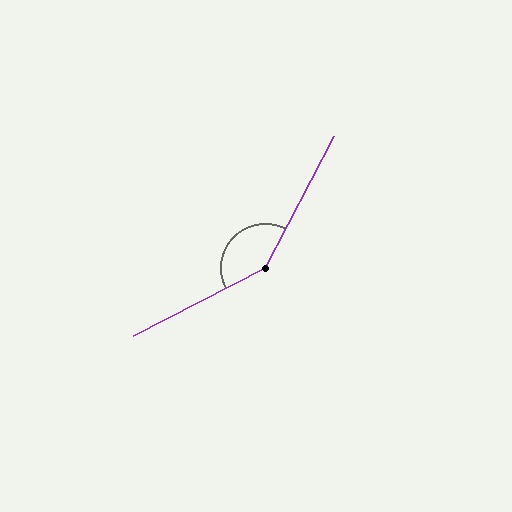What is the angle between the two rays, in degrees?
Approximately 145 degrees.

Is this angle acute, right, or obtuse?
It is obtuse.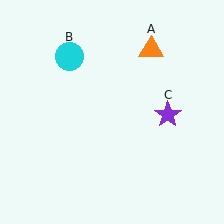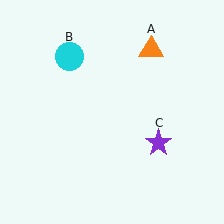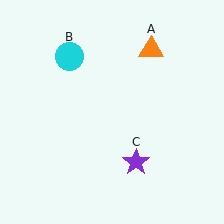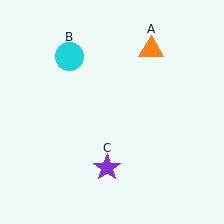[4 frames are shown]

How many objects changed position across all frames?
1 object changed position: purple star (object C).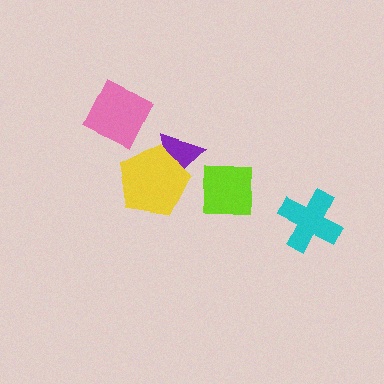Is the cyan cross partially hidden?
No, no other shape covers it.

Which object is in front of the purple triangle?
The yellow pentagon is in front of the purple triangle.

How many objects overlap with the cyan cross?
0 objects overlap with the cyan cross.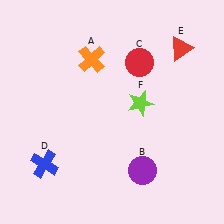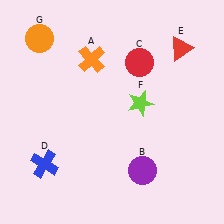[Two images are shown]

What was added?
An orange circle (G) was added in Image 2.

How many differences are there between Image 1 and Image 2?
There is 1 difference between the two images.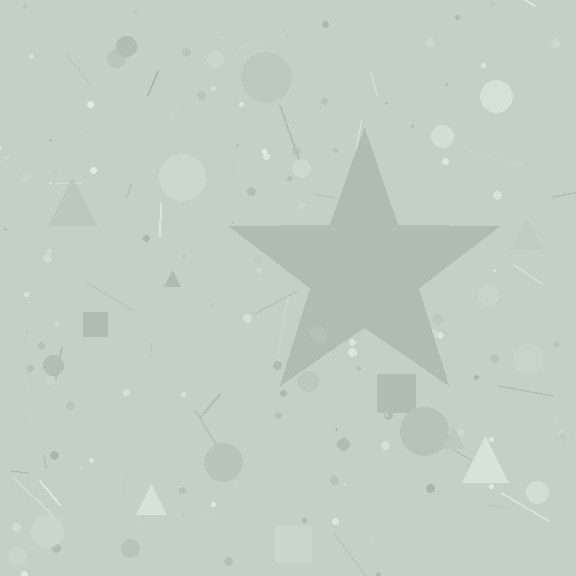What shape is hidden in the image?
A star is hidden in the image.